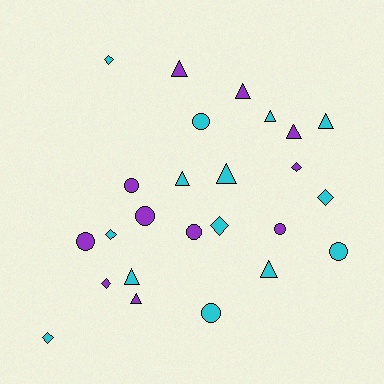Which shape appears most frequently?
Triangle, with 10 objects.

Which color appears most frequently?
Cyan, with 14 objects.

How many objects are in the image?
There are 25 objects.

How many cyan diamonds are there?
There are 5 cyan diamonds.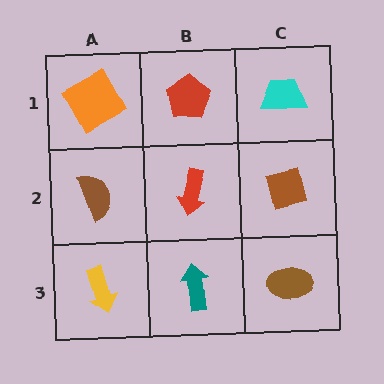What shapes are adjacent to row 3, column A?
A brown semicircle (row 2, column A), a teal arrow (row 3, column B).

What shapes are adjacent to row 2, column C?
A cyan trapezoid (row 1, column C), a brown ellipse (row 3, column C), a red arrow (row 2, column B).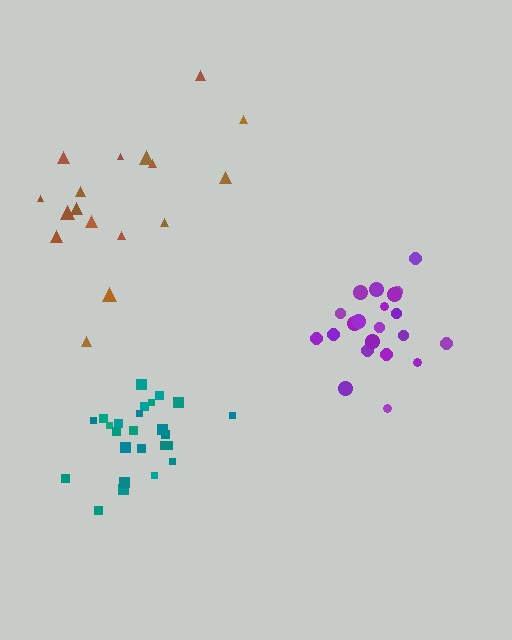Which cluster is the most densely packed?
Teal.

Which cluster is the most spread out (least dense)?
Brown.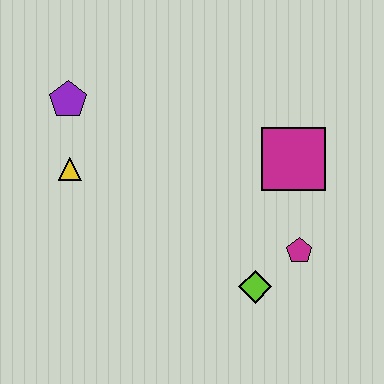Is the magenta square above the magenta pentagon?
Yes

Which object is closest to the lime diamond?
The magenta pentagon is closest to the lime diamond.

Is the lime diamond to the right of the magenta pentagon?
No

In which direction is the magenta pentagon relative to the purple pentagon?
The magenta pentagon is to the right of the purple pentagon.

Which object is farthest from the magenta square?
The purple pentagon is farthest from the magenta square.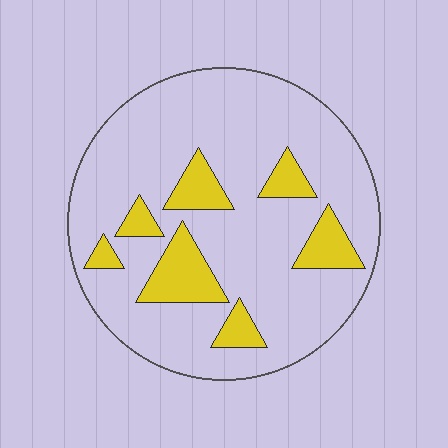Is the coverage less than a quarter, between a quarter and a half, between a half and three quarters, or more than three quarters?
Less than a quarter.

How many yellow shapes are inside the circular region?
7.